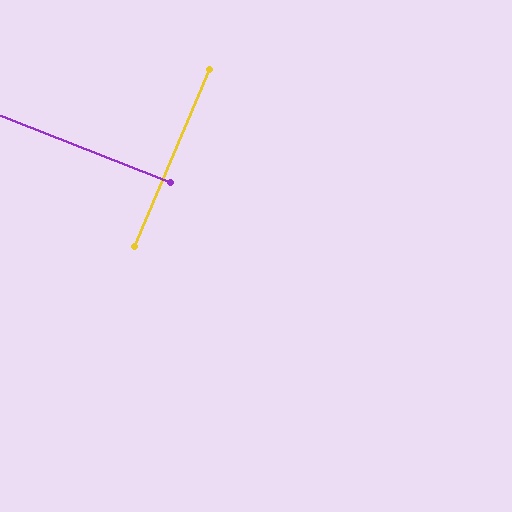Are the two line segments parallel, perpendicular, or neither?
Perpendicular — they meet at approximately 88°.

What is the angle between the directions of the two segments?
Approximately 88 degrees.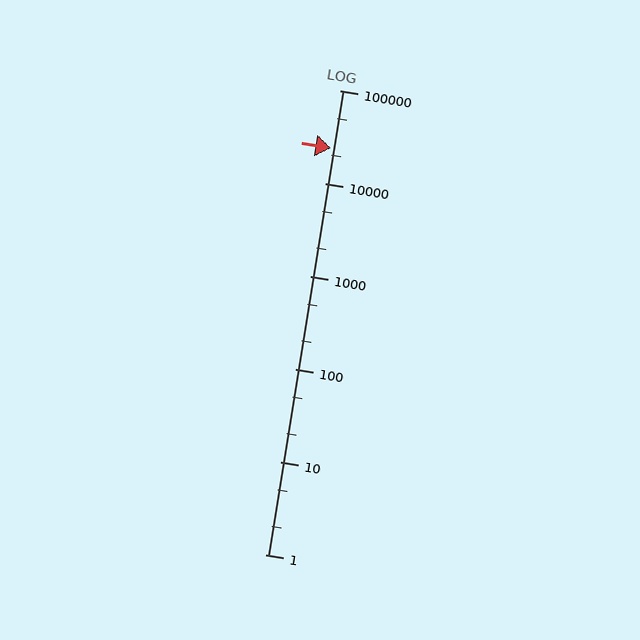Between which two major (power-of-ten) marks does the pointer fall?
The pointer is between 10000 and 100000.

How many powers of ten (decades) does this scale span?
The scale spans 5 decades, from 1 to 100000.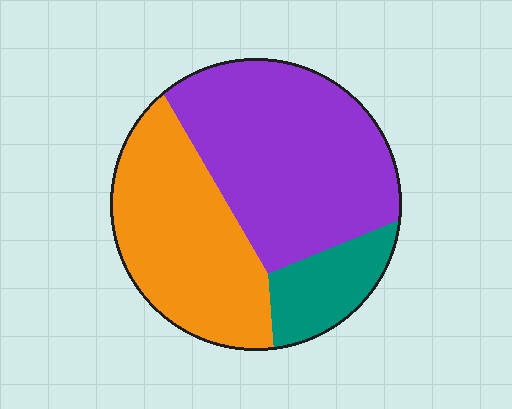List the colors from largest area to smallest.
From largest to smallest: purple, orange, teal.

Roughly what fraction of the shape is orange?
Orange takes up about three eighths (3/8) of the shape.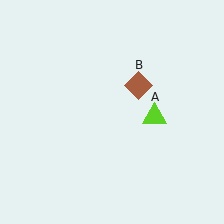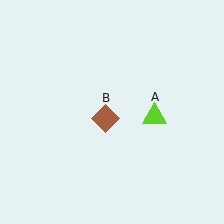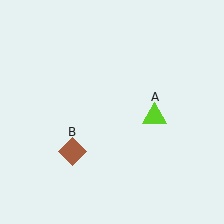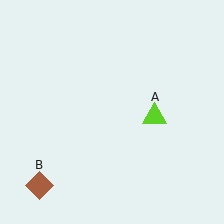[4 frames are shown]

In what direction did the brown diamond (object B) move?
The brown diamond (object B) moved down and to the left.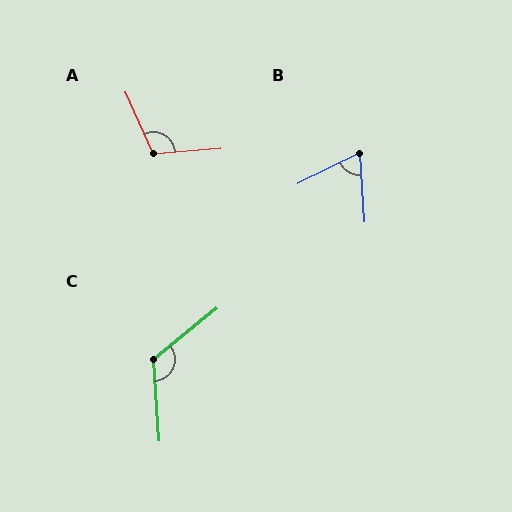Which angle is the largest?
C, at approximately 125 degrees.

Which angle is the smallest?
B, at approximately 67 degrees.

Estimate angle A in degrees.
Approximately 109 degrees.